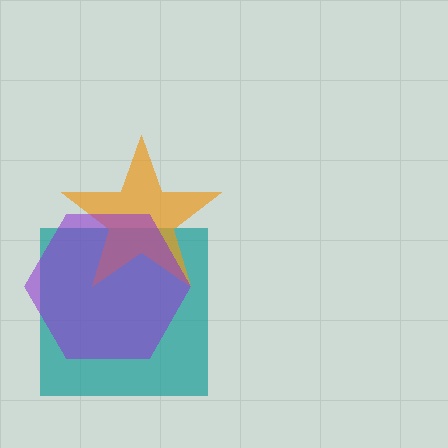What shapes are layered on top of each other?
The layered shapes are: a teal square, an orange star, a purple hexagon.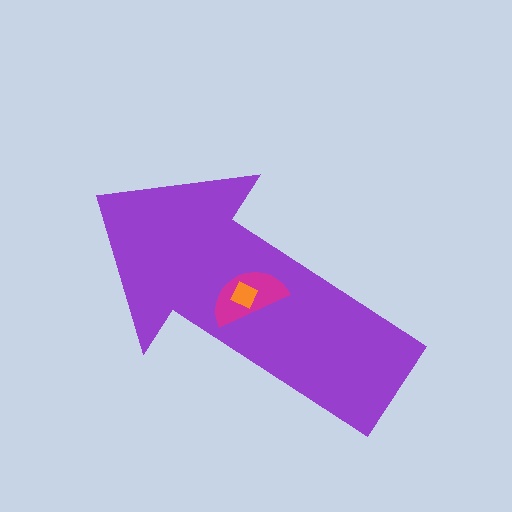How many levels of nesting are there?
3.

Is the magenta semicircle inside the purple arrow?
Yes.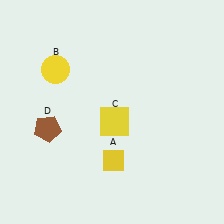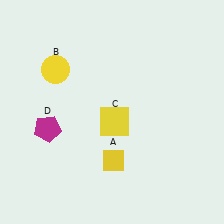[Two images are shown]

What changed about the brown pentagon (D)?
In Image 1, D is brown. In Image 2, it changed to magenta.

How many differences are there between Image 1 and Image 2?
There is 1 difference between the two images.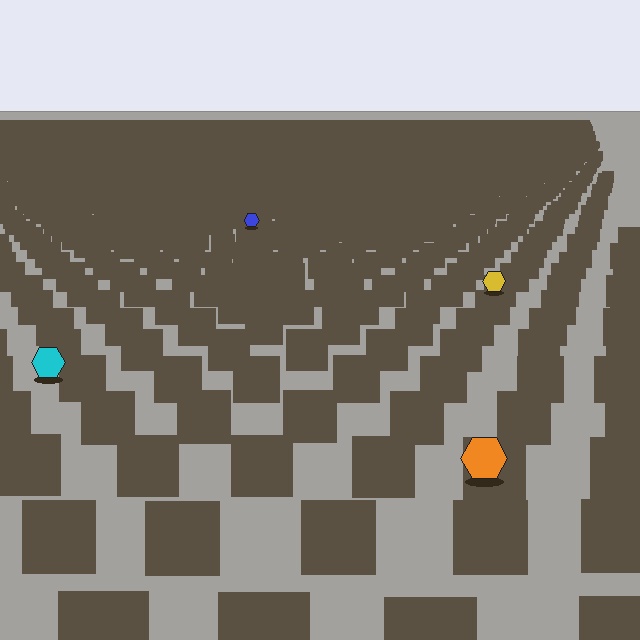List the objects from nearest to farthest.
From nearest to farthest: the orange hexagon, the cyan hexagon, the yellow hexagon, the blue hexagon.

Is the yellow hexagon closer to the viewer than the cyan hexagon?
No. The cyan hexagon is closer — you can tell from the texture gradient: the ground texture is coarser near it.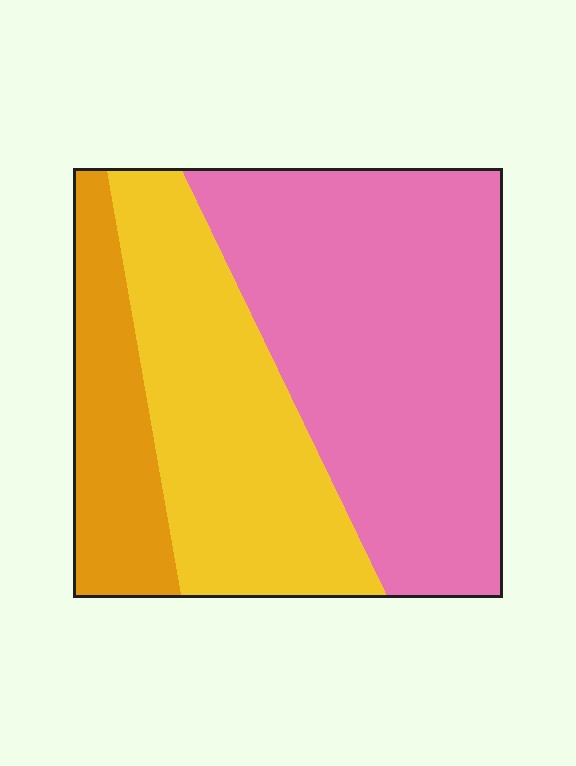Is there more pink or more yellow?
Pink.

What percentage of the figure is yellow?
Yellow takes up about one third (1/3) of the figure.